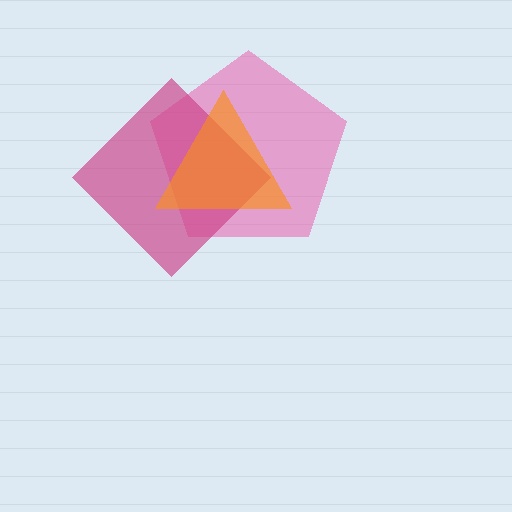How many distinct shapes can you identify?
There are 3 distinct shapes: a pink pentagon, a magenta diamond, an orange triangle.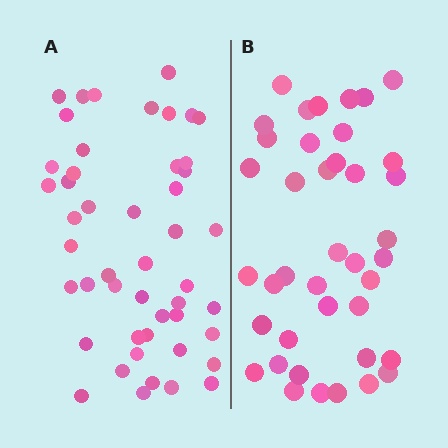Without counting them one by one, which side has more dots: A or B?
Region A (the left region) has more dots.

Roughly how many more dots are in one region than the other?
Region A has roughly 8 or so more dots than region B.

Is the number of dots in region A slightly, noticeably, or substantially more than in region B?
Region A has only slightly more — the two regions are fairly close. The ratio is roughly 1.2 to 1.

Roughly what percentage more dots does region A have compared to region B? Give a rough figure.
About 20% more.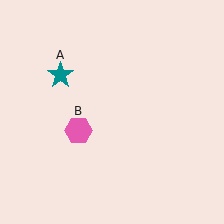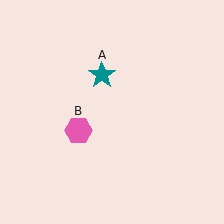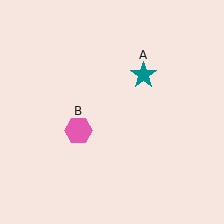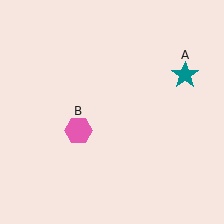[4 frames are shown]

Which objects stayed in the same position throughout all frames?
Pink hexagon (object B) remained stationary.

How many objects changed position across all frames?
1 object changed position: teal star (object A).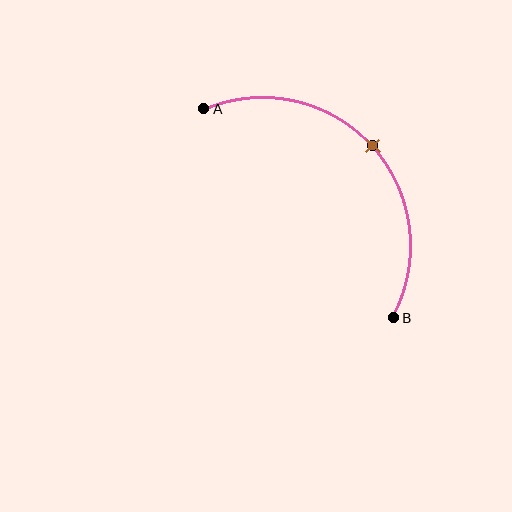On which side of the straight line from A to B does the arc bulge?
The arc bulges above and to the right of the straight line connecting A and B.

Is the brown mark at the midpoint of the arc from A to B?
Yes. The brown mark lies on the arc at equal arc-length from both A and B — it is the arc midpoint.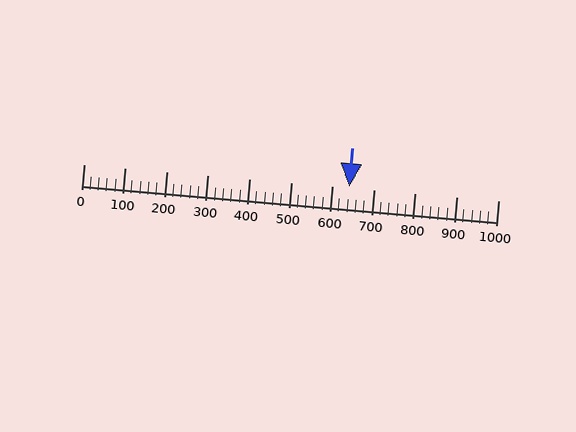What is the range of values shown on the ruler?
The ruler shows values from 0 to 1000.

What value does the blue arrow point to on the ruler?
The blue arrow points to approximately 640.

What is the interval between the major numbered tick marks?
The major tick marks are spaced 100 units apart.